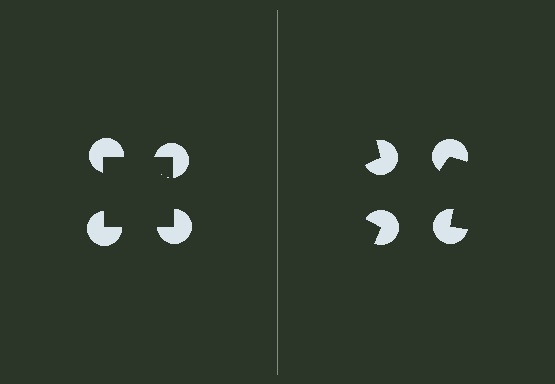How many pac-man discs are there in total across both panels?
8 — 4 on each side.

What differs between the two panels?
The pac-man discs are positioned identically on both sides; only the wedge orientations differ. On the left they align to a square; on the right they are misaligned.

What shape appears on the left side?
An illusory square.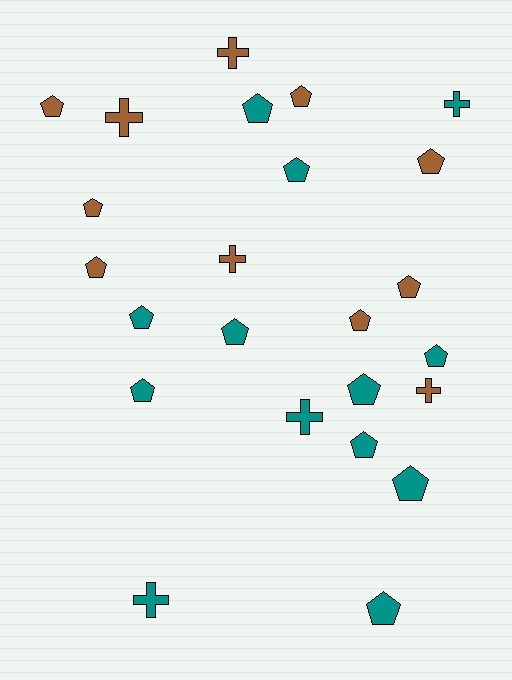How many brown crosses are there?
There are 4 brown crosses.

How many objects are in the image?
There are 24 objects.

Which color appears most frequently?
Teal, with 13 objects.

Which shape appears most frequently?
Pentagon, with 17 objects.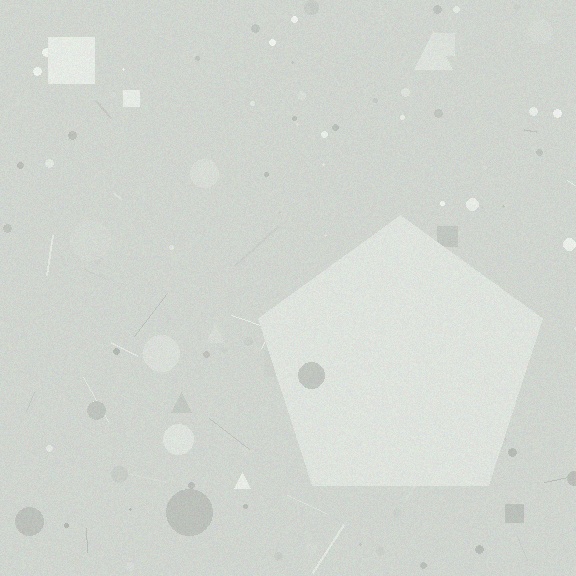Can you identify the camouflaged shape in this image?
The camouflaged shape is a pentagon.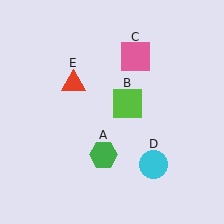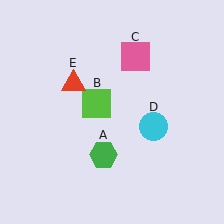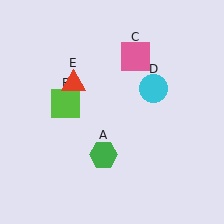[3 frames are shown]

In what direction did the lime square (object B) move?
The lime square (object B) moved left.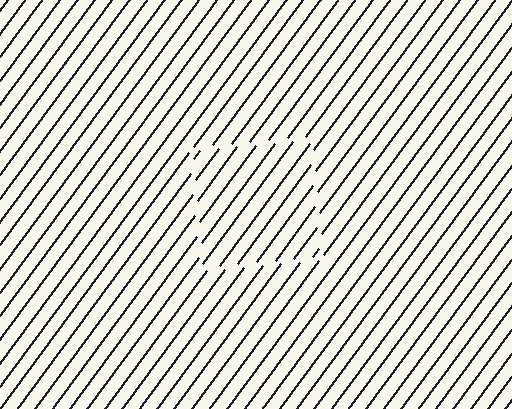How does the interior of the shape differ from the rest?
The interior of the shape contains the same grating, shifted by half a period — the contour is defined by the phase discontinuity where line-ends from the inner and outer gratings abut.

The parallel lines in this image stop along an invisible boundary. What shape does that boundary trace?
An illusory square. The interior of the shape contains the same grating, shifted by half a period — the contour is defined by the phase discontinuity where line-ends from the inner and outer gratings abut.